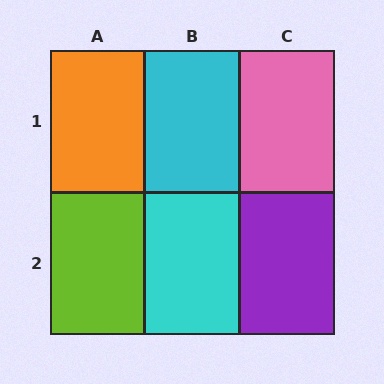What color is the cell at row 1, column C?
Pink.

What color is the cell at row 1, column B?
Cyan.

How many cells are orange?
1 cell is orange.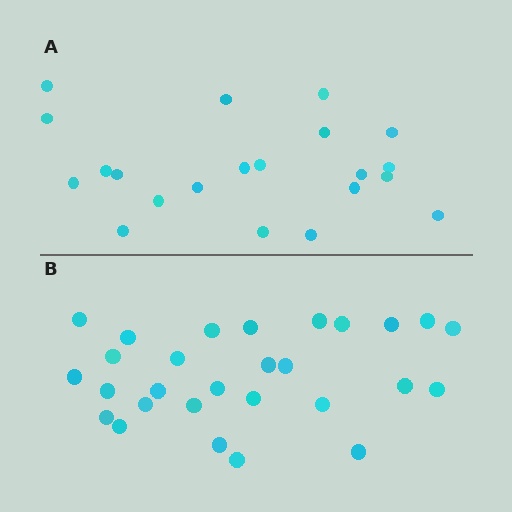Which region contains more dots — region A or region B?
Region B (the bottom region) has more dots.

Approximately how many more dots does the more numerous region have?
Region B has roughly 8 or so more dots than region A.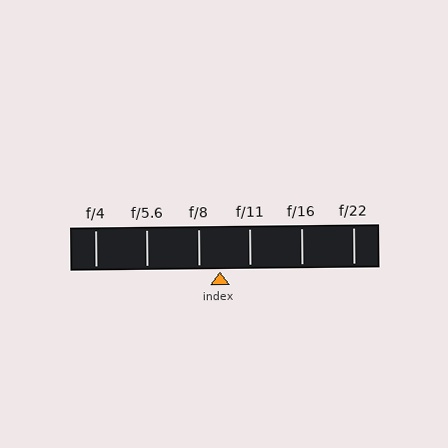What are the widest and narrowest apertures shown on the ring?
The widest aperture shown is f/4 and the narrowest is f/22.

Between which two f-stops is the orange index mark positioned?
The index mark is between f/8 and f/11.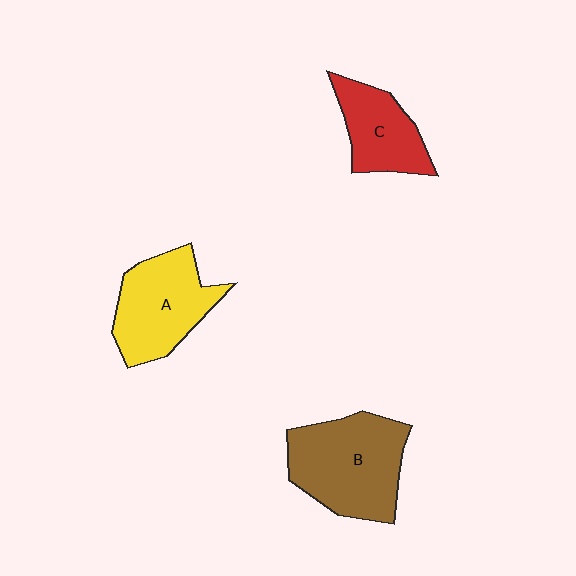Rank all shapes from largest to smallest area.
From largest to smallest: B (brown), A (yellow), C (red).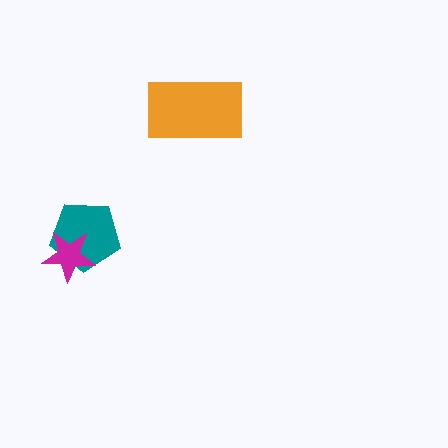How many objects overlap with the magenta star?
1 object overlaps with the magenta star.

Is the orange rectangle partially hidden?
No, no other shape covers it.